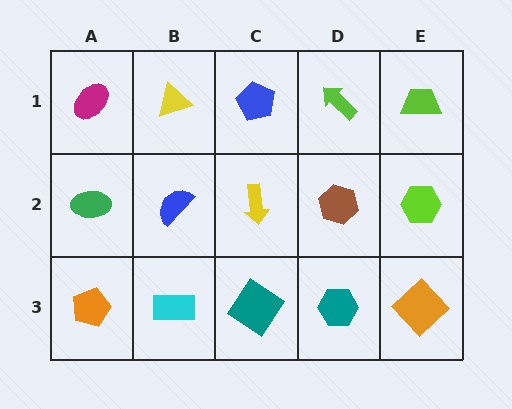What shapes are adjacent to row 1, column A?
A green ellipse (row 2, column A), a yellow triangle (row 1, column B).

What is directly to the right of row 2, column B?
A yellow arrow.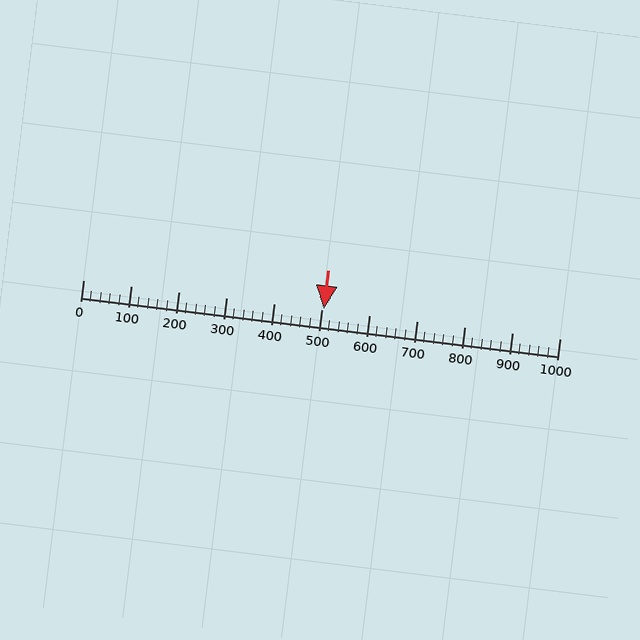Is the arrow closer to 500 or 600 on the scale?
The arrow is closer to 500.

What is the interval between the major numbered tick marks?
The major tick marks are spaced 100 units apart.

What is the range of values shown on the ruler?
The ruler shows values from 0 to 1000.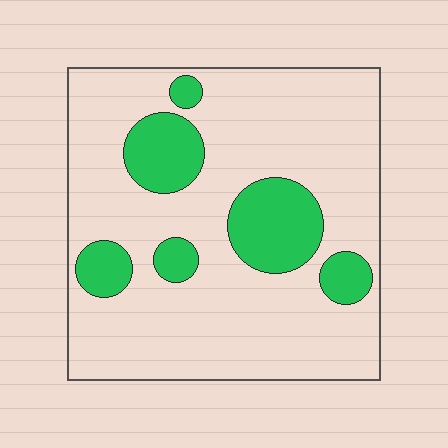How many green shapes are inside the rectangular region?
6.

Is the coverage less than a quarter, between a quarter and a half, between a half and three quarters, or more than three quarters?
Less than a quarter.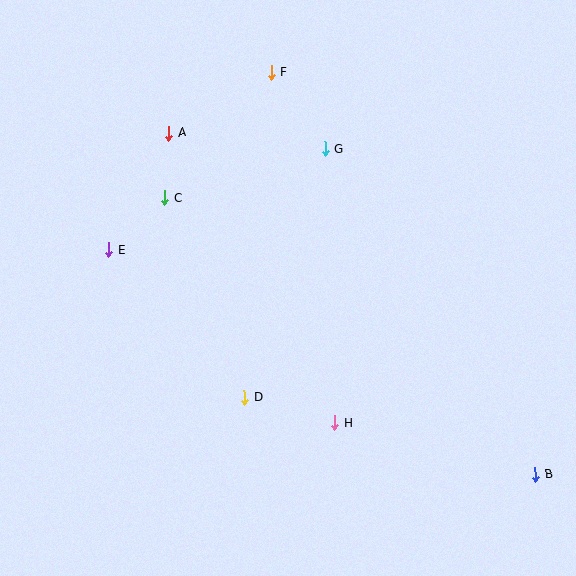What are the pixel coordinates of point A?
Point A is at (169, 133).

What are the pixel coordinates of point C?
Point C is at (164, 198).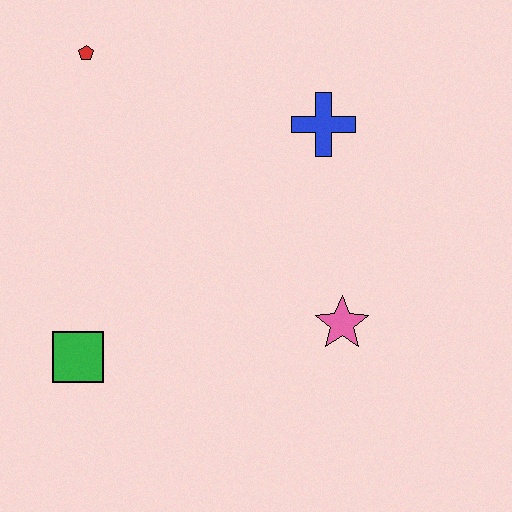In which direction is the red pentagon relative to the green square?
The red pentagon is above the green square.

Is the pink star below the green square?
No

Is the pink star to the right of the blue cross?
Yes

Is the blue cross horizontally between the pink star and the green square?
Yes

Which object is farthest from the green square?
The blue cross is farthest from the green square.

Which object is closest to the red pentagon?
The blue cross is closest to the red pentagon.